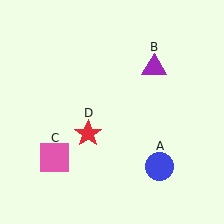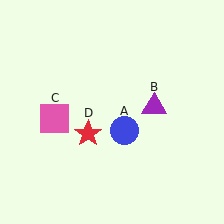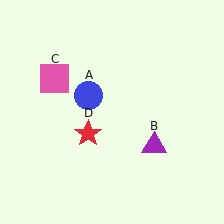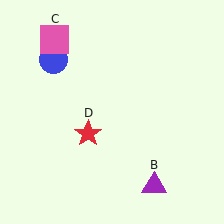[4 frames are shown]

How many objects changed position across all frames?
3 objects changed position: blue circle (object A), purple triangle (object B), pink square (object C).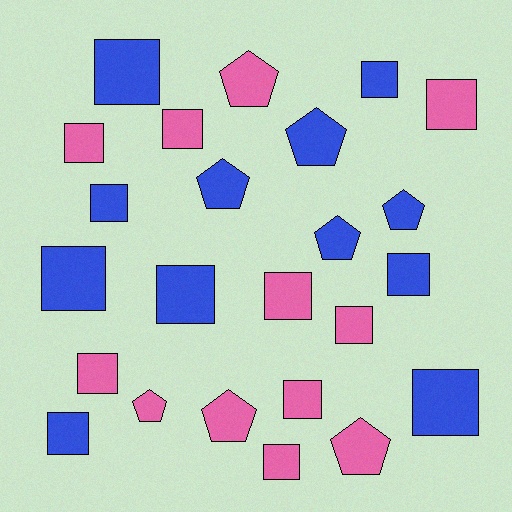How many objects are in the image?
There are 24 objects.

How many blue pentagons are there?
There are 4 blue pentagons.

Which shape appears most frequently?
Square, with 16 objects.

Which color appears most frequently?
Blue, with 12 objects.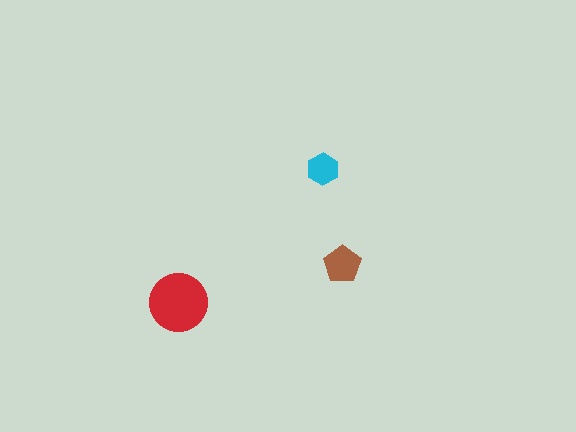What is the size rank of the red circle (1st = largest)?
1st.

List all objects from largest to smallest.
The red circle, the brown pentagon, the cyan hexagon.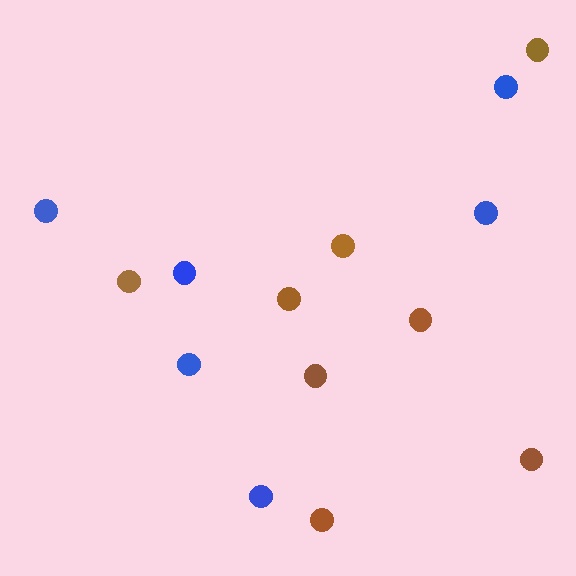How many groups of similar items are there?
There are 2 groups: one group of brown circles (8) and one group of blue circles (6).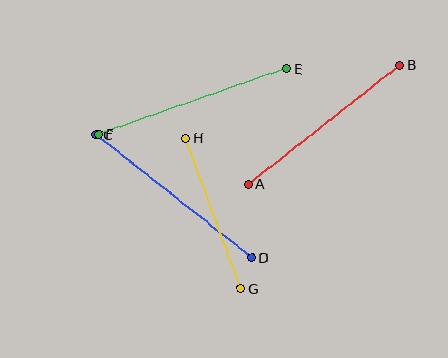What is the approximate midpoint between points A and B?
The midpoint is at approximately (324, 124) pixels.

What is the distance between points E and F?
The distance is approximately 199 pixels.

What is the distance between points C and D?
The distance is approximately 198 pixels.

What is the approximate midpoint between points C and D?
The midpoint is at approximately (174, 196) pixels.